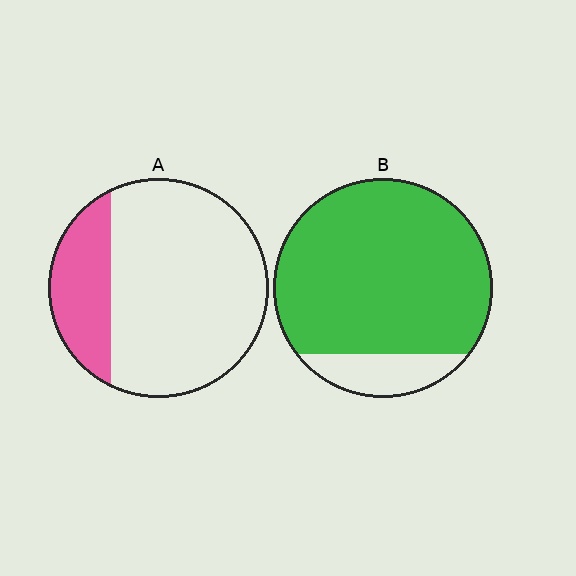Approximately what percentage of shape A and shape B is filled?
A is approximately 25% and B is approximately 85%.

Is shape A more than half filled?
No.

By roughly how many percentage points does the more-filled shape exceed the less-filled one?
By roughly 60 percentage points (B over A).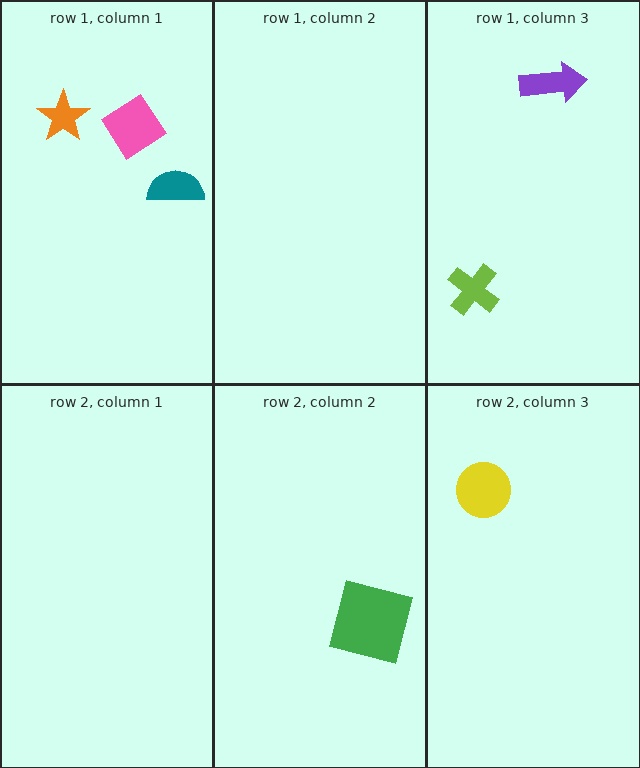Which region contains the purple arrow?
The row 1, column 3 region.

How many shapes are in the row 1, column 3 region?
2.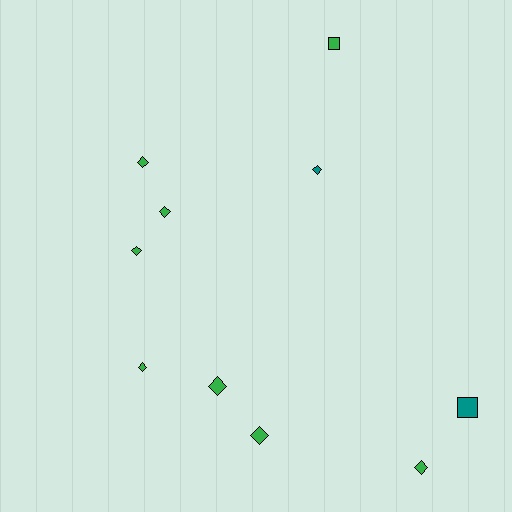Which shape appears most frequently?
Diamond, with 8 objects.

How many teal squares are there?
There is 1 teal square.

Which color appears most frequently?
Green, with 8 objects.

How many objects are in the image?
There are 10 objects.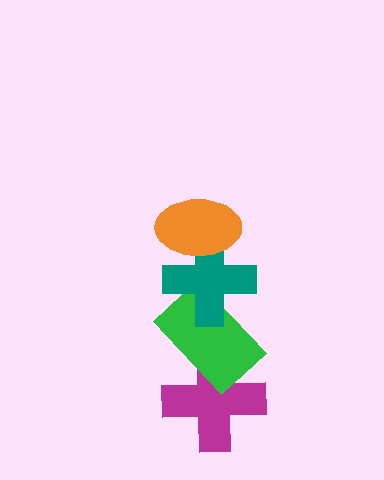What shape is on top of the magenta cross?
The green rectangle is on top of the magenta cross.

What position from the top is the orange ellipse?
The orange ellipse is 1st from the top.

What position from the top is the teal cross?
The teal cross is 2nd from the top.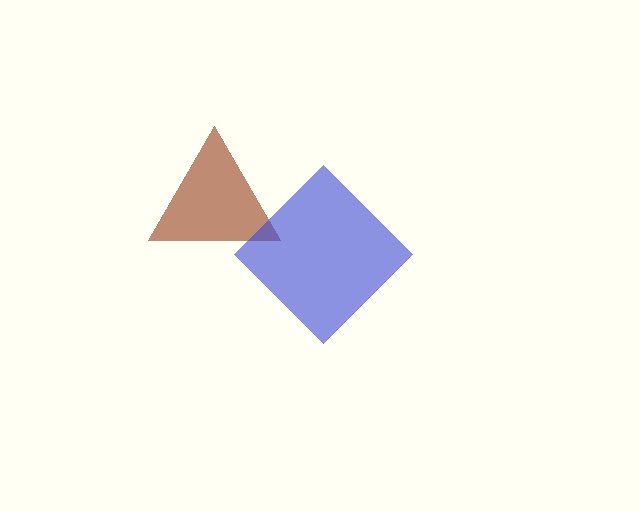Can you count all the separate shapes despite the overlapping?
Yes, there are 2 separate shapes.